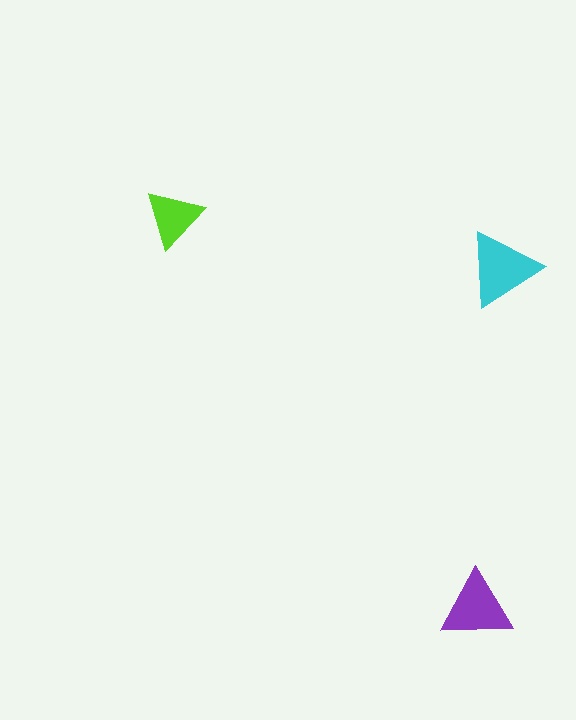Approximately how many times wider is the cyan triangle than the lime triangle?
About 1.5 times wider.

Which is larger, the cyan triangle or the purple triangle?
The cyan one.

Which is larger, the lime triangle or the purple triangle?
The purple one.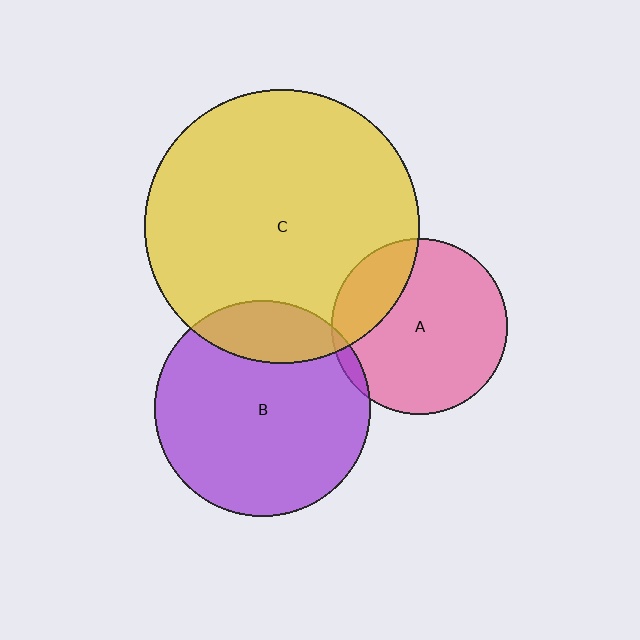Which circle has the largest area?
Circle C (yellow).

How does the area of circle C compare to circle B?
Approximately 1.6 times.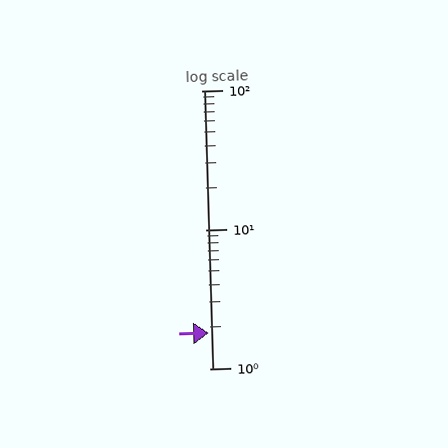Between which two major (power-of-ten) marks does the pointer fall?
The pointer is between 1 and 10.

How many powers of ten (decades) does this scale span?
The scale spans 2 decades, from 1 to 100.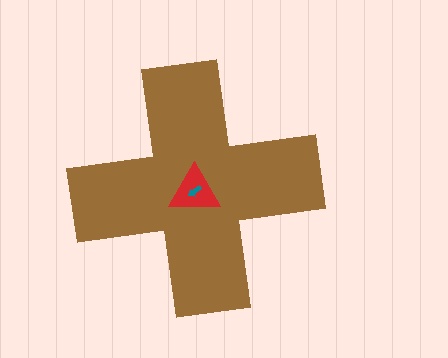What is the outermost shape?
The brown cross.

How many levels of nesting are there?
3.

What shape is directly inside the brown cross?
The red triangle.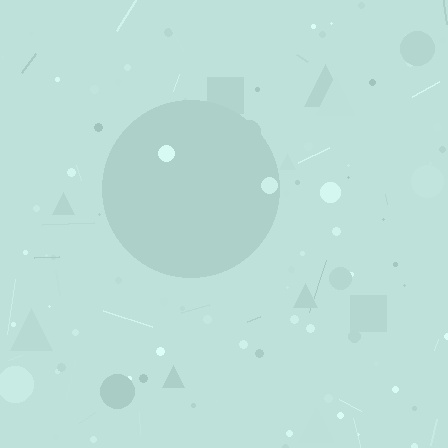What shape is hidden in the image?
A circle is hidden in the image.